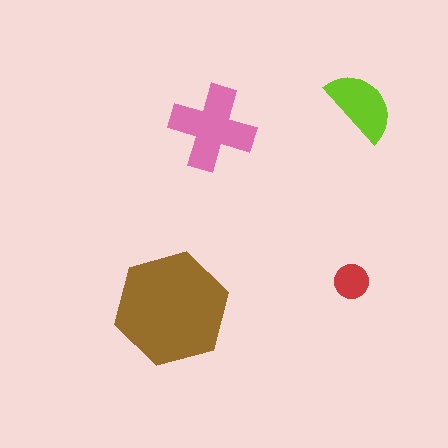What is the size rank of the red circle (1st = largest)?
4th.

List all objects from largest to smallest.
The brown hexagon, the pink cross, the lime semicircle, the red circle.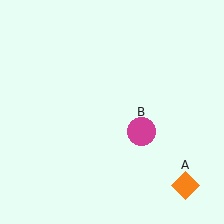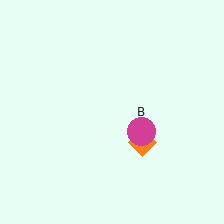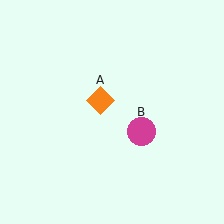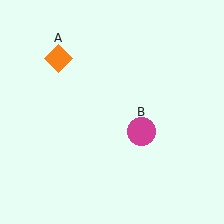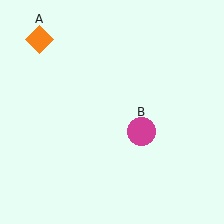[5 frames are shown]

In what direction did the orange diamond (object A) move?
The orange diamond (object A) moved up and to the left.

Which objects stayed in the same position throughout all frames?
Magenta circle (object B) remained stationary.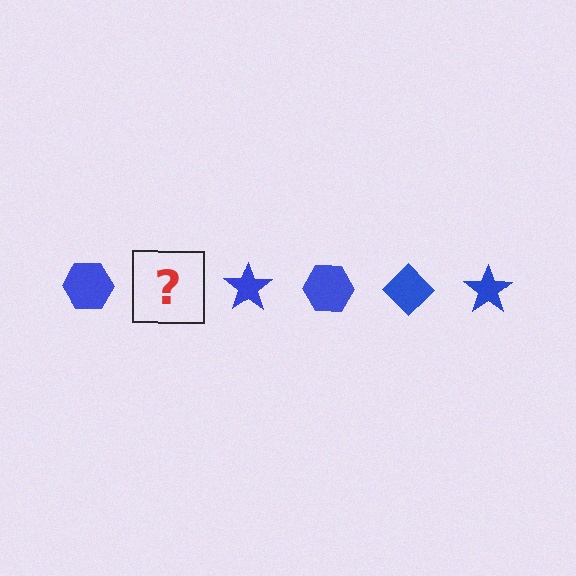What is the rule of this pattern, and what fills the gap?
The rule is that the pattern cycles through hexagon, diamond, star shapes in blue. The gap should be filled with a blue diamond.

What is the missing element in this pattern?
The missing element is a blue diamond.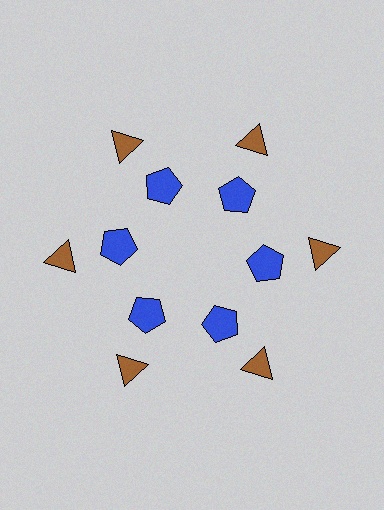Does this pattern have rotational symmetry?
Yes, this pattern has 6-fold rotational symmetry. It looks the same after rotating 60 degrees around the center.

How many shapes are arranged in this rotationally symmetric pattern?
There are 12 shapes, arranged in 6 groups of 2.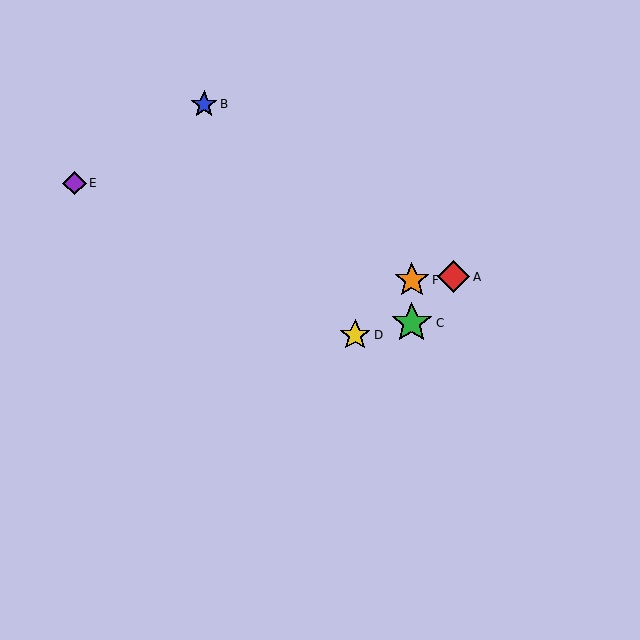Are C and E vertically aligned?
No, C is at x≈412 and E is at x≈75.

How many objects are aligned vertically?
2 objects (C, F) are aligned vertically.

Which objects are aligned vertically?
Objects C, F are aligned vertically.